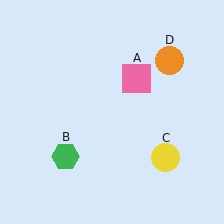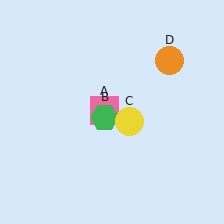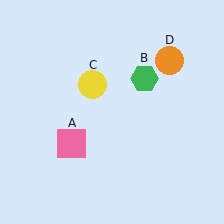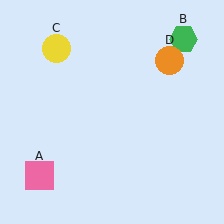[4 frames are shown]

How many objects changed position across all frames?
3 objects changed position: pink square (object A), green hexagon (object B), yellow circle (object C).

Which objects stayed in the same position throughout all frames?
Orange circle (object D) remained stationary.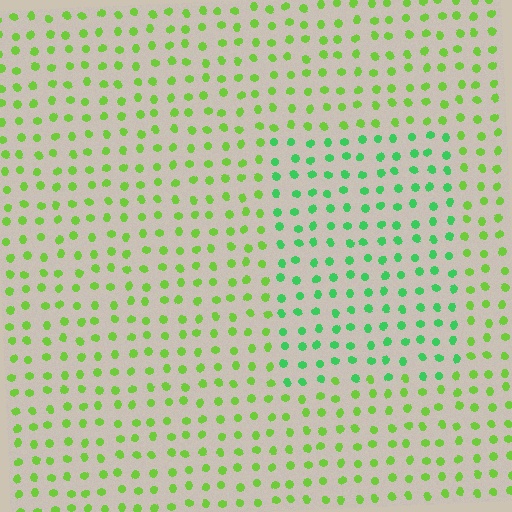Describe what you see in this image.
The image is filled with small lime elements in a uniform arrangement. A rectangle-shaped region is visible where the elements are tinted to a slightly different hue, forming a subtle color boundary.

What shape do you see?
I see a rectangle.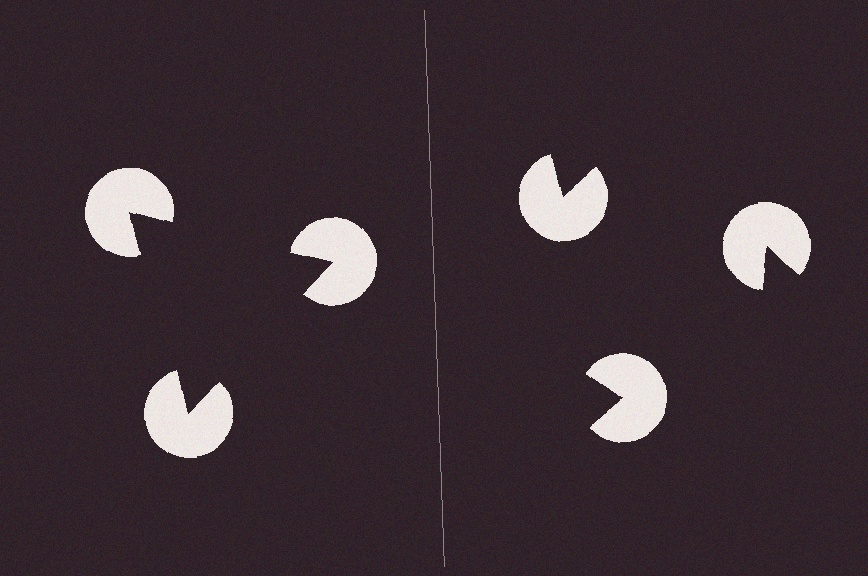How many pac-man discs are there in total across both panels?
6 — 3 on each side.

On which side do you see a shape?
An illusory triangle appears on the left side. On the right side the wedge cuts are rotated, so no coherent shape forms.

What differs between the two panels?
The pac-man discs are positioned identically on both sides; only the wedge orientations differ. On the left they align to a triangle; on the right they are misaligned.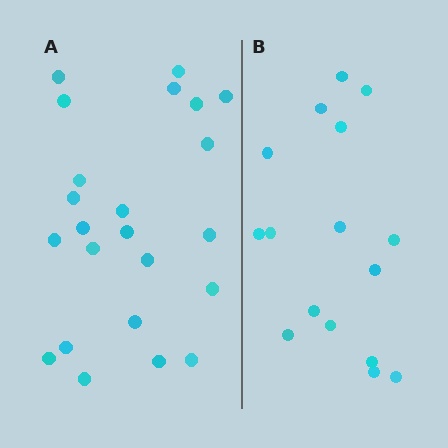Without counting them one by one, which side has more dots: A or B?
Region A (the left region) has more dots.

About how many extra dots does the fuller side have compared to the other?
Region A has roughly 8 or so more dots than region B.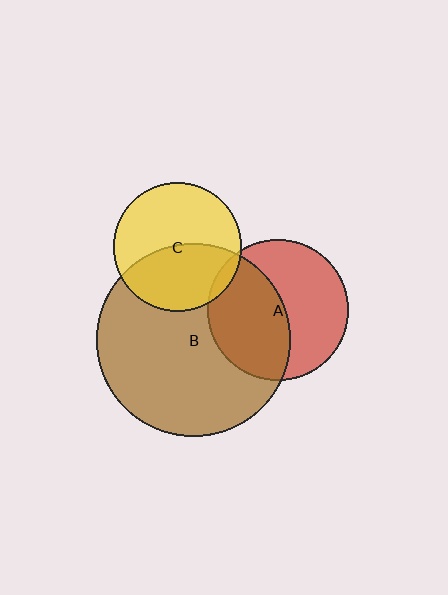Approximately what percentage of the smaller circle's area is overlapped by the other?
Approximately 50%.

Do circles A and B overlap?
Yes.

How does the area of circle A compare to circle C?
Approximately 1.2 times.